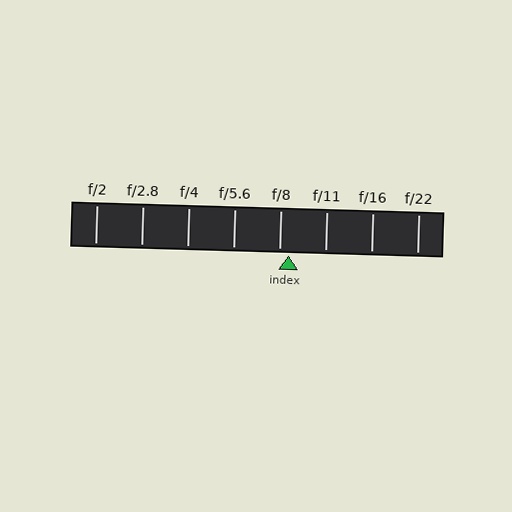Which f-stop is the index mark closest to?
The index mark is closest to f/8.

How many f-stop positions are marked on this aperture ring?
There are 8 f-stop positions marked.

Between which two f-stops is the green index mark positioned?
The index mark is between f/8 and f/11.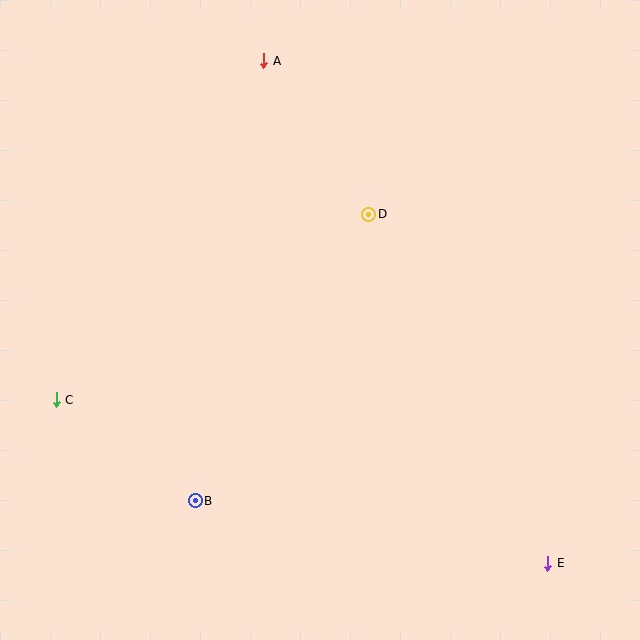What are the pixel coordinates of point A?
Point A is at (264, 61).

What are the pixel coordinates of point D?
Point D is at (369, 214).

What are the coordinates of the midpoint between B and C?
The midpoint between B and C is at (126, 450).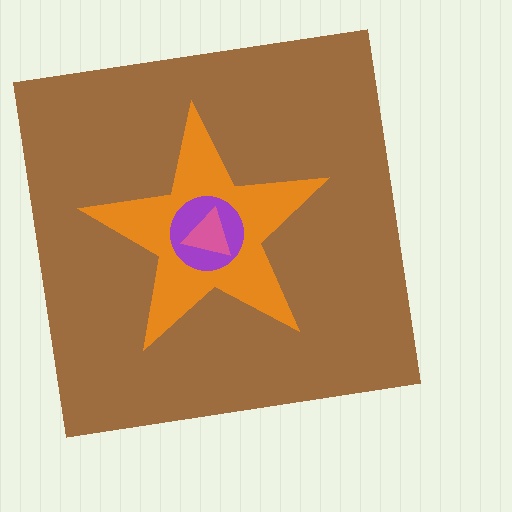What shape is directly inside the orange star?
The purple circle.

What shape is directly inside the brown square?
The orange star.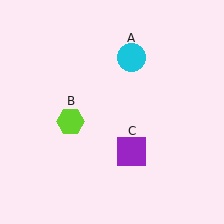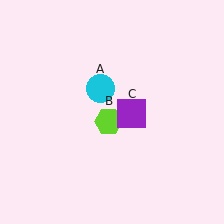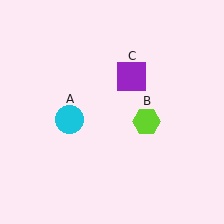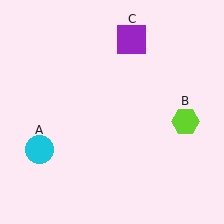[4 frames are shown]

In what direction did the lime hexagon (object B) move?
The lime hexagon (object B) moved right.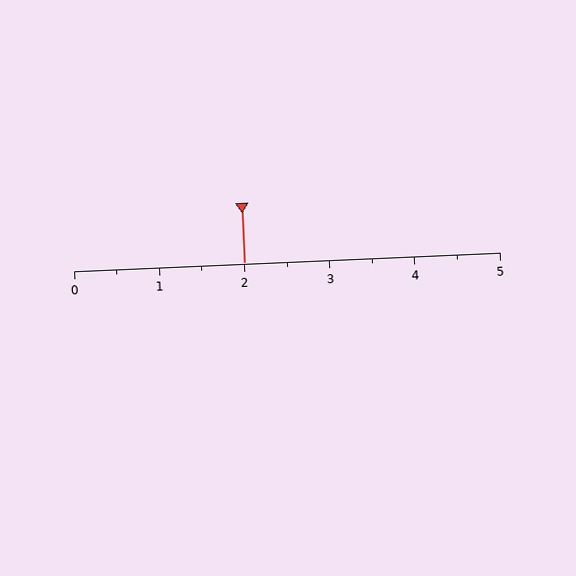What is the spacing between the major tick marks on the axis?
The major ticks are spaced 1 apart.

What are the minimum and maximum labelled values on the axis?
The axis runs from 0 to 5.